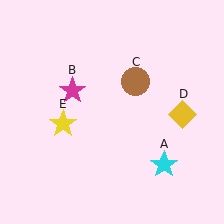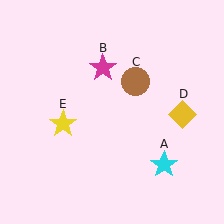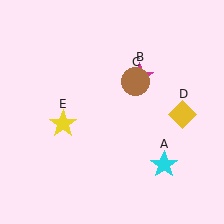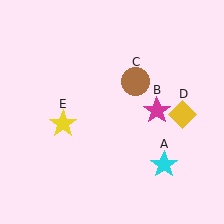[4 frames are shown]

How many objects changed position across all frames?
1 object changed position: magenta star (object B).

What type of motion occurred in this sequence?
The magenta star (object B) rotated clockwise around the center of the scene.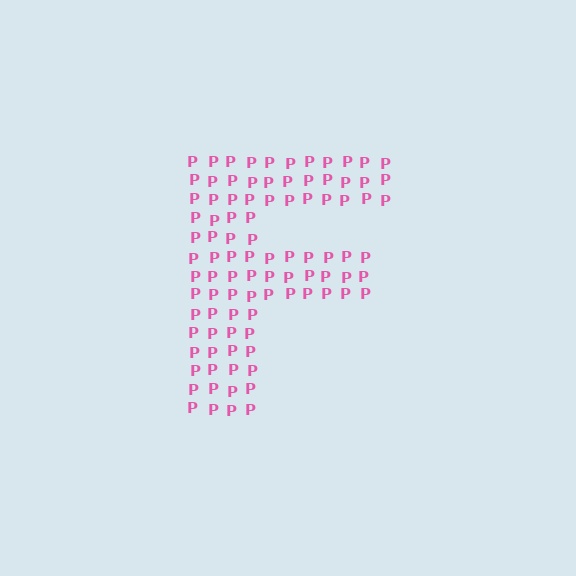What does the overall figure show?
The overall figure shows the letter F.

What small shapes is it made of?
It is made of small letter P's.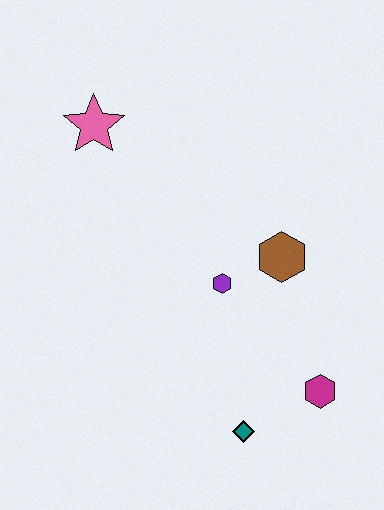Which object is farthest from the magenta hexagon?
The pink star is farthest from the magenta hexagon.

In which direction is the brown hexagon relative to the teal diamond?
The brown hexagon is above the teal diamond.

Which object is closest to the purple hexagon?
The brown hexagon is closest to the purple hexagon.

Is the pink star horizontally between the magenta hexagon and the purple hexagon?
No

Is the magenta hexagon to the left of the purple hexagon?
No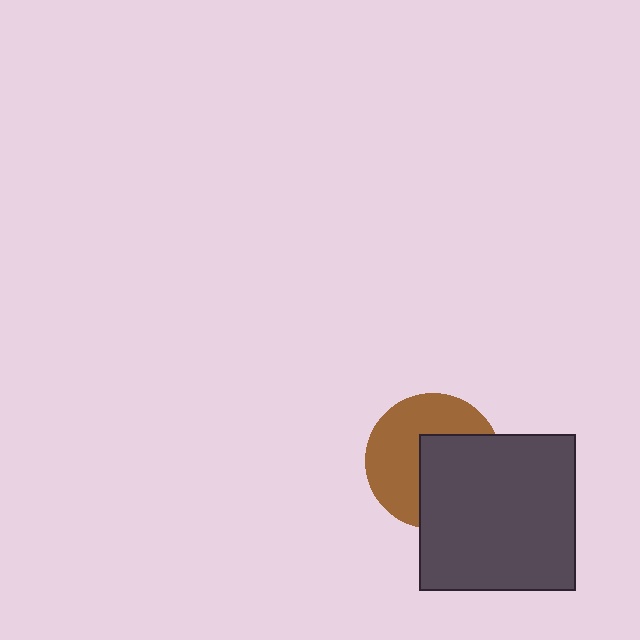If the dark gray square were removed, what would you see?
You would see the complete brown circle.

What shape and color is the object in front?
The object in front is a dark gray square.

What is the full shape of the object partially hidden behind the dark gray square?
The partially hidden object is a brown circle.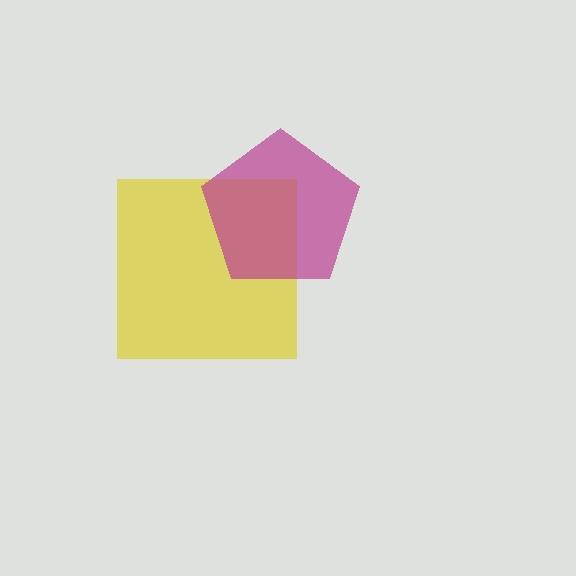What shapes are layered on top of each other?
The layered shapes are: a yellow square, a magenta pentagon.